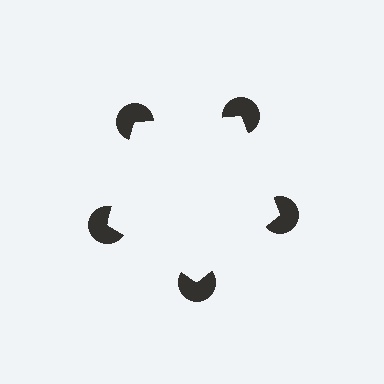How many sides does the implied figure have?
5 sides.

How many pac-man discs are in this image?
There are 5 — one at each vertex of the illusory pentagon.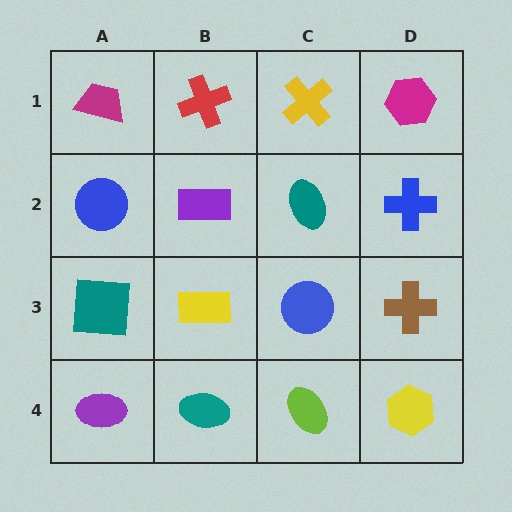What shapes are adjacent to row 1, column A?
A blue circle (row 2, column A), a red cross (row 1, column B).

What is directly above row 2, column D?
A magenta hexagon.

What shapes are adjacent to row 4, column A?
A teal square (row 3, column A), a teal ellipse (row 4, column B).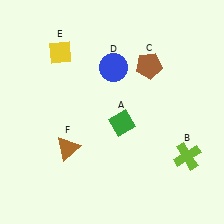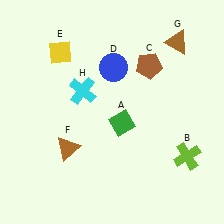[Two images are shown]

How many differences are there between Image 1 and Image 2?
There are 2 differences between the two images.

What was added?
A brown triangle (G), a cyan cross (H) were added in Image 2.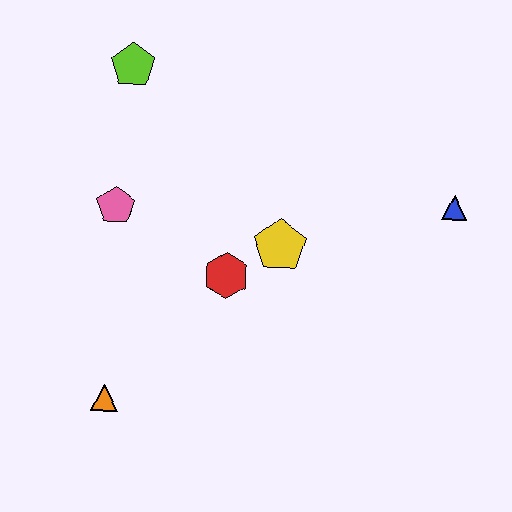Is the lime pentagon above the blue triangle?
Yes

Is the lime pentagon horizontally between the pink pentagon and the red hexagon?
Yes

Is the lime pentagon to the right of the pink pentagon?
Yes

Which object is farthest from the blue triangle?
The orange triangle is farthest from the blue triangle.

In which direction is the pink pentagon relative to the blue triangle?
The pink pentagon is to the left of the blue triangle.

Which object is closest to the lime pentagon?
The pink pentagon is closest to the lime pentagon.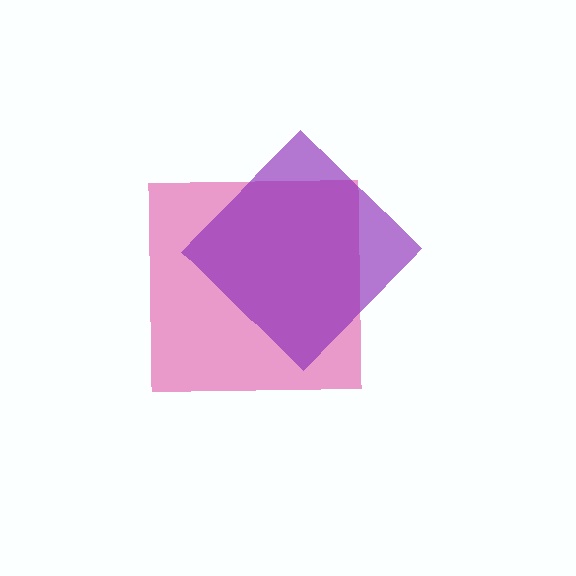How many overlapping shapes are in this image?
There are 2 overlapping shapes in the image.